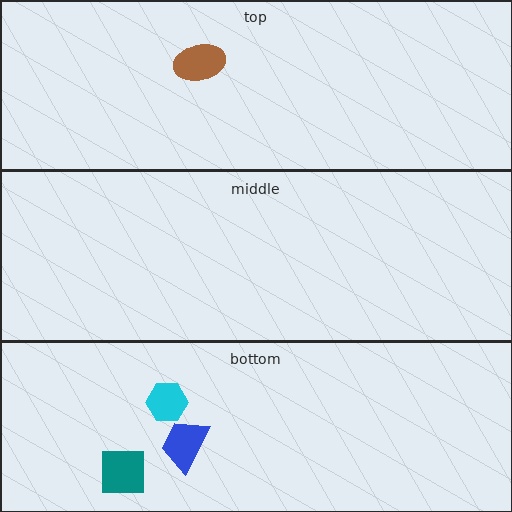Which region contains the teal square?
The bottom region.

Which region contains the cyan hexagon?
The bottom region.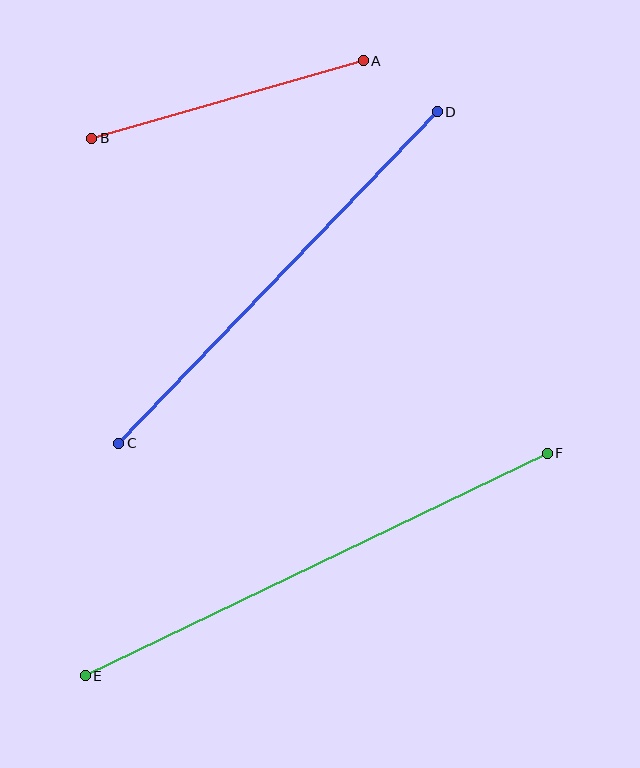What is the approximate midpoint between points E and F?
The midpoint is at approximately (316, 564) pixels.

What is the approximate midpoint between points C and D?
The midpoint is at approximately (278, 278) pixels.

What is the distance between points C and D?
The distance is approximately 460 pixels.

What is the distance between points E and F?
The distance is approximately 513 pixels.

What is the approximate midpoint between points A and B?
The midpoint is at approximately (227, 99) pixels.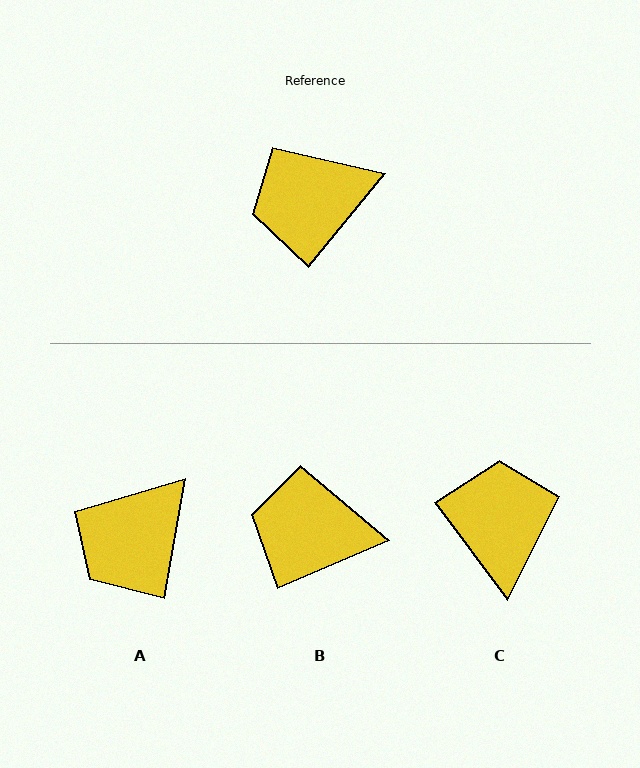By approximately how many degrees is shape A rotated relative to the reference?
Approximately 29 degrees counter-clockwise.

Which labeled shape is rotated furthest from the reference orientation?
C, about 104 degrees away.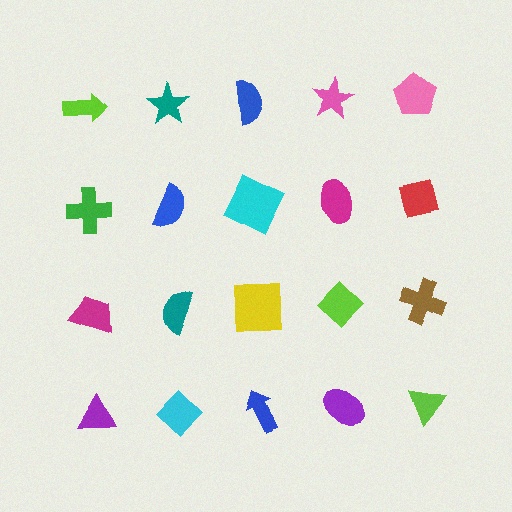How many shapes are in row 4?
5 shapes.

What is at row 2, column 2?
A blue semicircle.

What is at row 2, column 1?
A green cross.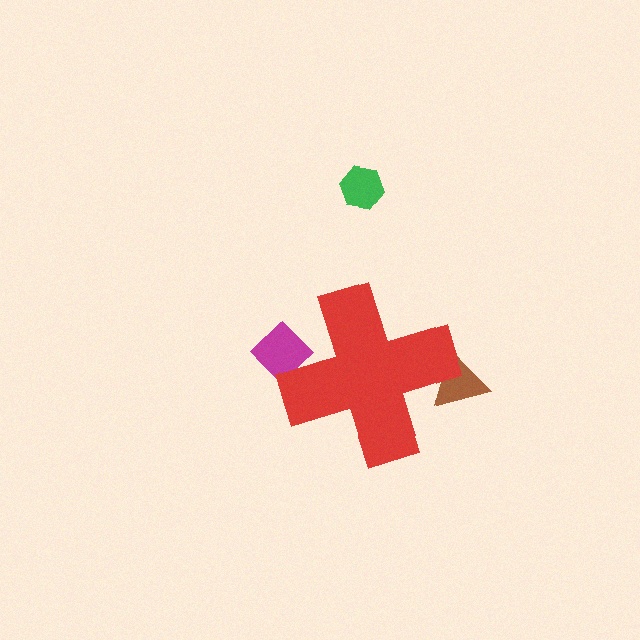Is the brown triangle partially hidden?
Yes, the brown triangle is partially hidden behind the red cross.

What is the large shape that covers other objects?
A red cross.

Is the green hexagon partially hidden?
No, the green hexagon is fully visible.